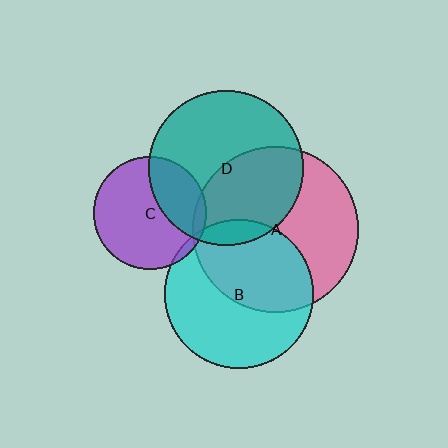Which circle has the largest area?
Circle A (pink).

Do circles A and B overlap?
Yes.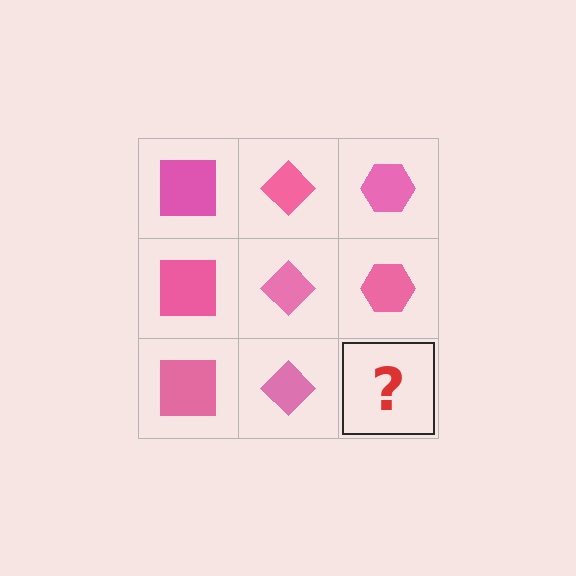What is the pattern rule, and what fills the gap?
The rule is that each column has a consistent shape. The gap should be filled with a pink hexagon.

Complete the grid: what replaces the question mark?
The question mark should be replaced with a pink hexagon.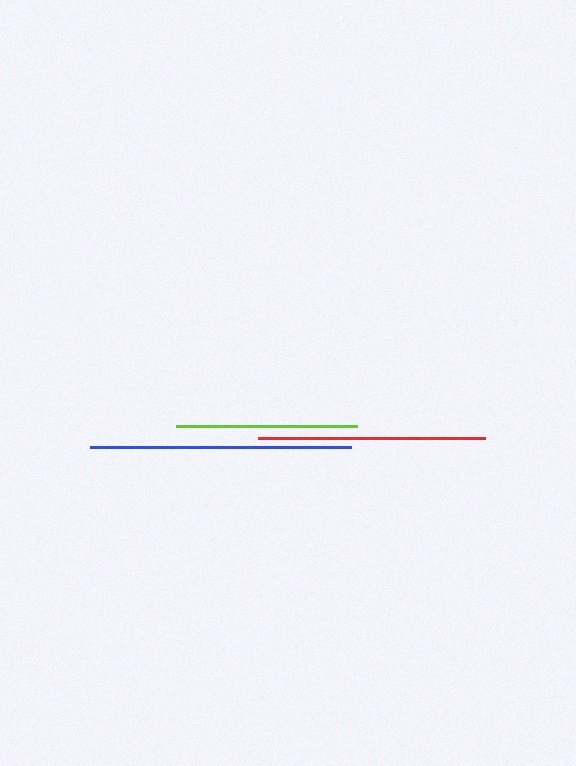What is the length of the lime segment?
The lime segment is approximately 181 pixels long.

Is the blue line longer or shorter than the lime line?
The blue line is longer than the lime line.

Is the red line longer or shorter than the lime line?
The red line is longer than the lime line.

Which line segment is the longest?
The blue line is the longest at approximately 261 pixels.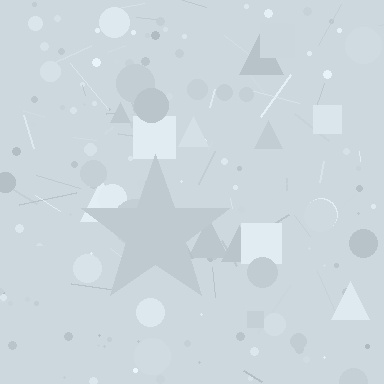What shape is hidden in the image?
A star is hidden in the image.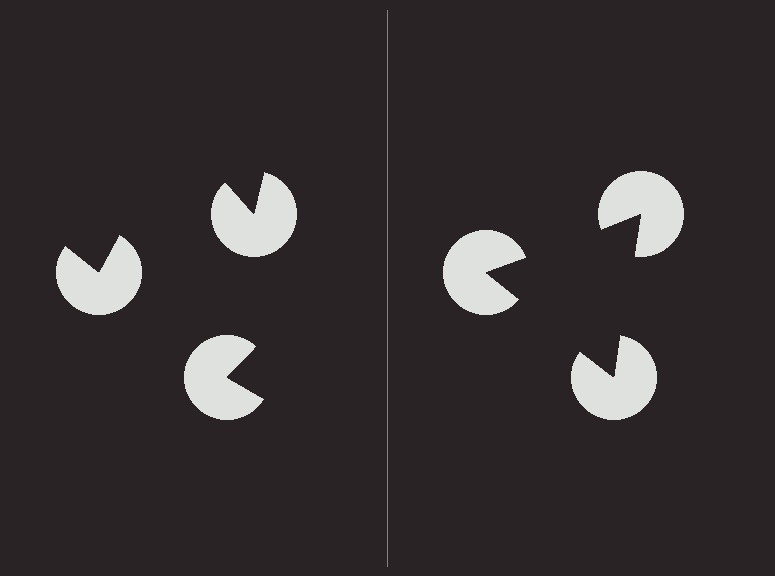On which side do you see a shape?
An illusory triangle appears on the right side. On the left side the wedge cuts are rotated, so no coherent shape forms.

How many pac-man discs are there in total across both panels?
6 — 3 on each side.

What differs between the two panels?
The pac-man discs are positioned identically on both sides; only the wedge orientations differ. On the right they align to a triangle; on the left they are misaligned.